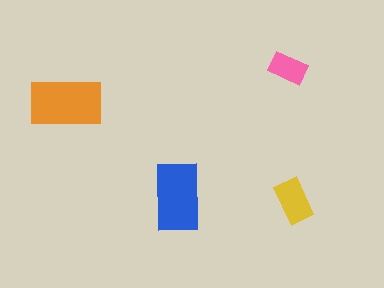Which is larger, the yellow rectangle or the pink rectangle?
The yellow one.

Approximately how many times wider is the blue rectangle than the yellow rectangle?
About 1.5 times wider.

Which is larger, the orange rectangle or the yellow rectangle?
The orange one.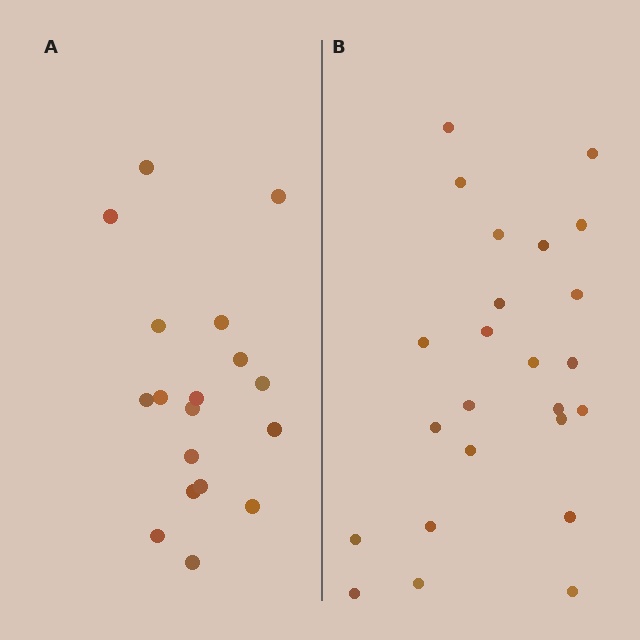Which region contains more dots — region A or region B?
Region B (the right region) has more dots.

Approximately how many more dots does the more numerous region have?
Region B has about 6 more dots than region A.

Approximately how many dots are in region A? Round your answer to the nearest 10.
About 20 dots. (The exact count is 18, which rounds to 20.)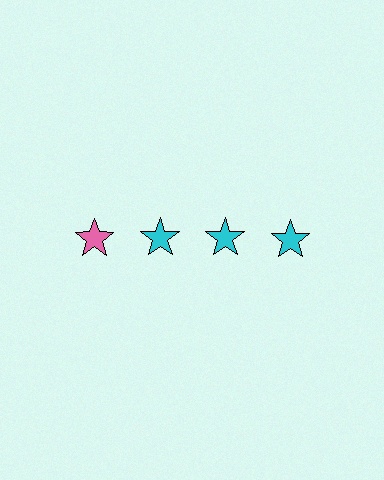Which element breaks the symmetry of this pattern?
The pink star in the top row, leftmost column breaks the symmetry. All other shapes are cyan stars.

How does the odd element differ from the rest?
It has a different color: pink instead of cyan.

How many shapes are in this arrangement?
There are 4 shapes arranged in a grid pattern.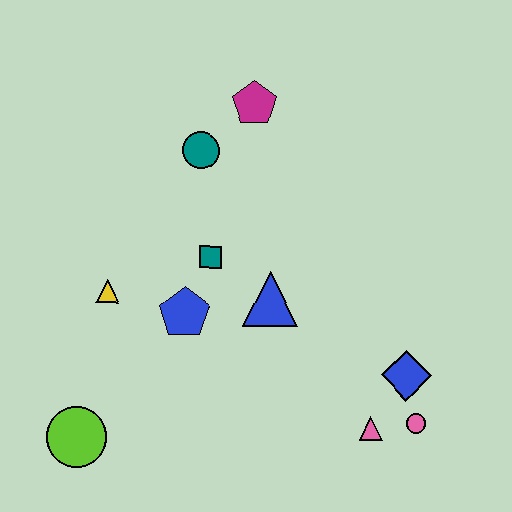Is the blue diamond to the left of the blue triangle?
No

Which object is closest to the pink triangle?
The pink circle is closest to the pink triangle.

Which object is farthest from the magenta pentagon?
The lime circle is farthest from the magenta pentagon.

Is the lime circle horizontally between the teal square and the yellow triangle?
No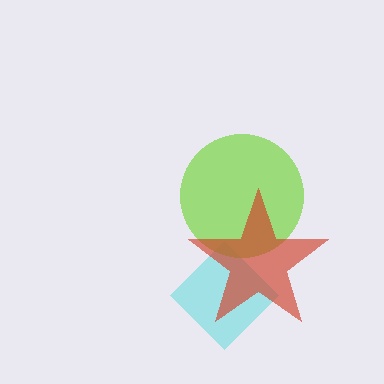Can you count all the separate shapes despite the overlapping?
Yes, there are 3 separate shapes.